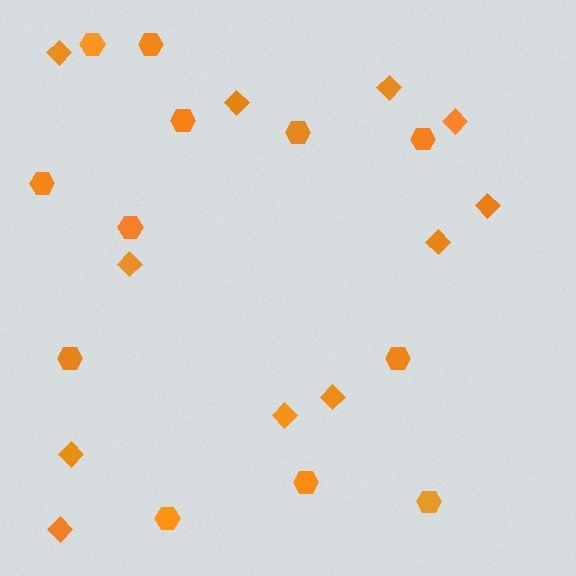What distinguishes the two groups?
There are 2 groups: one group of hexagons (12) and one group of diamonds (11).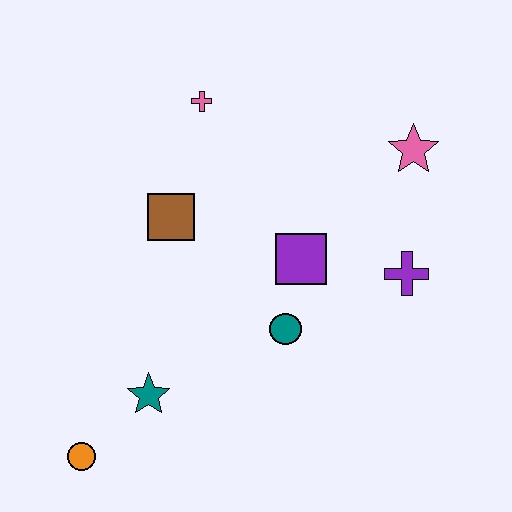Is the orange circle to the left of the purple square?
Yes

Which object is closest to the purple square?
The teal circle is closest to the purple square.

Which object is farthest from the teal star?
The pink star is farthest from the teal star.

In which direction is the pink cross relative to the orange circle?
The pink cross is above the orange circle.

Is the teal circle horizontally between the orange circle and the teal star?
No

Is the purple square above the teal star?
Yes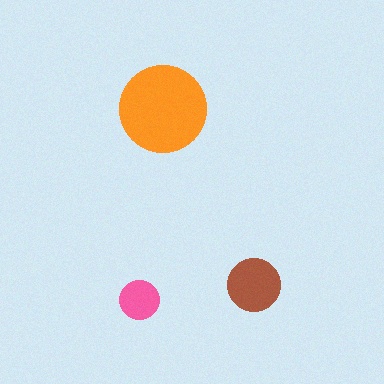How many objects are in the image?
There are 3 objects in the image.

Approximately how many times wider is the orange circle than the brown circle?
About 1.5 times wider.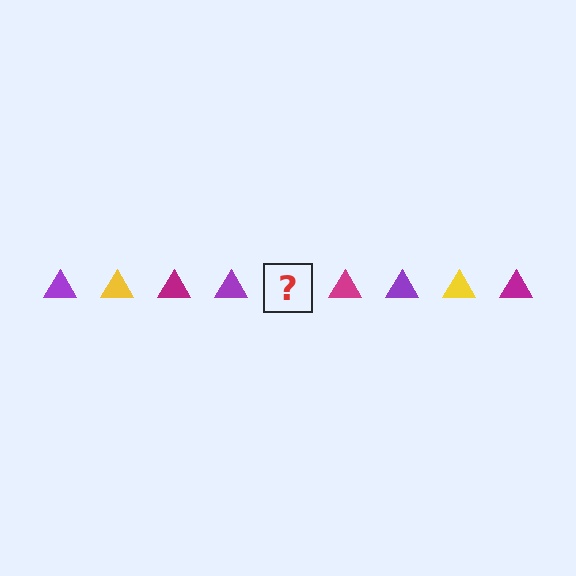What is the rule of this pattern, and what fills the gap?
The rule is that the pattern cycles through purple, yellow, magenta triangles. The gap should be filled with a yellow triangle.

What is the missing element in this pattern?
The missing element is a yellow triangle.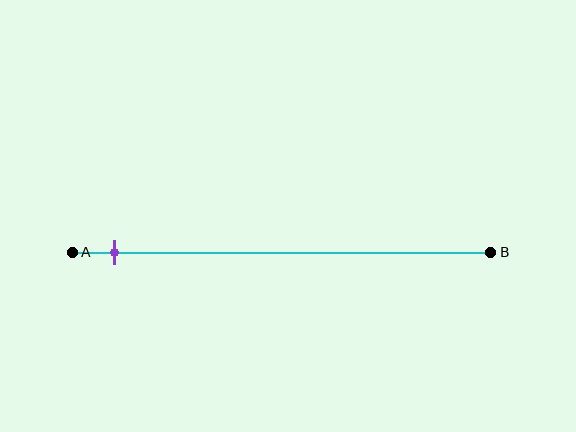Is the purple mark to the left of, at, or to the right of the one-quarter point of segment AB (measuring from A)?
The purple mark is to the left of the one-quarter point of segment AB.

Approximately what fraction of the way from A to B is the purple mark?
The purple mark is approximately 10% of the way from A to B.